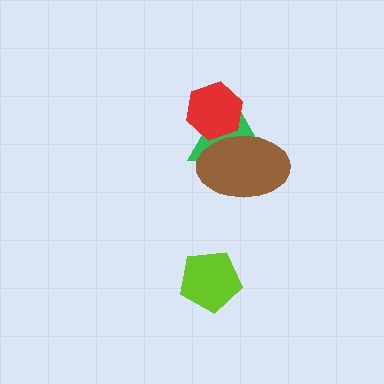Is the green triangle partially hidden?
Yes, it is partially covered by another shape.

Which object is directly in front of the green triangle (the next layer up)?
The red hexagon is directly in front of the green triangle.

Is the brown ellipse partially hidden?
No, no other shape covers it.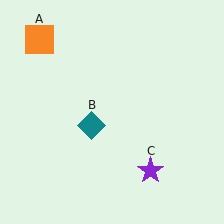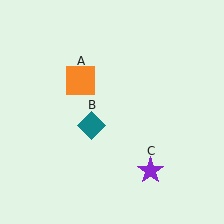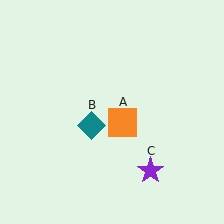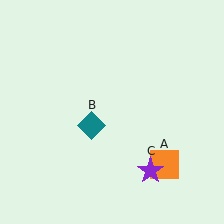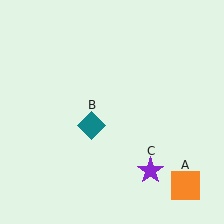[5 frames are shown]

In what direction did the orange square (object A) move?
The orange square (object A) moved down and to the right.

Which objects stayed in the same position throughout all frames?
Teal diamond (object B) and purple star (object C) remained stationary.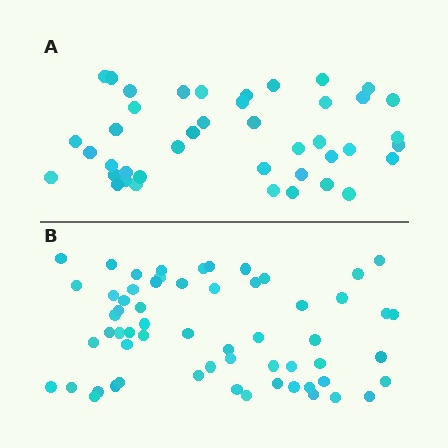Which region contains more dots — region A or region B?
Region B (the bottom region) has more dots.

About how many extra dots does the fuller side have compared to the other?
Region B has approximately 20 more dots than region A.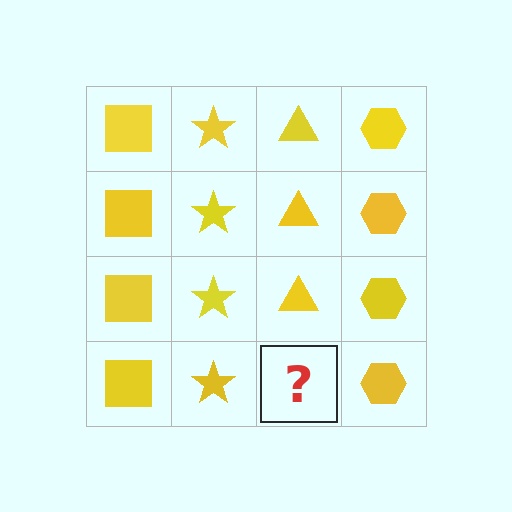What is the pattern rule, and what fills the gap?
The rule is that each column has a consistent shape. The gap should be filled with a yellow triangle.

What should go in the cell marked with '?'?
The missing cell should contain a yellow triangle.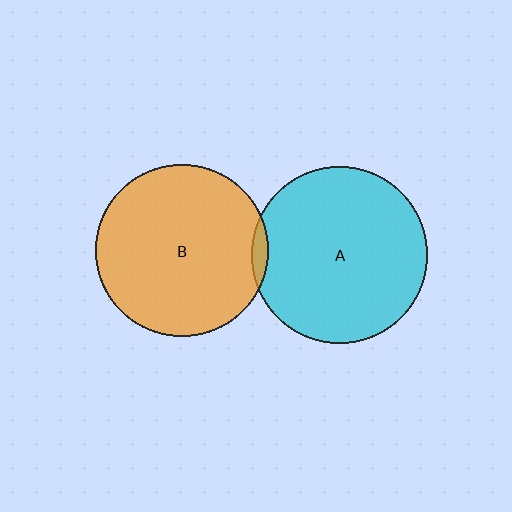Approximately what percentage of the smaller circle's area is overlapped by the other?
Approximately 5%.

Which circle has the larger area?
Circle A (cyan).